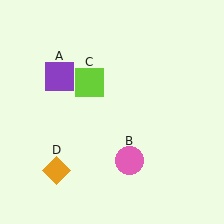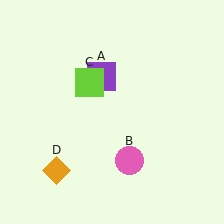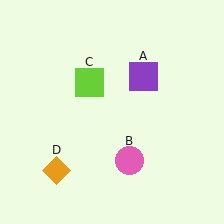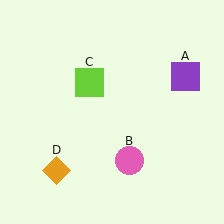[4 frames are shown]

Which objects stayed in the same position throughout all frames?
Pink circle (object B) and lime square (object C) and orange diamond (object D) remained stationary.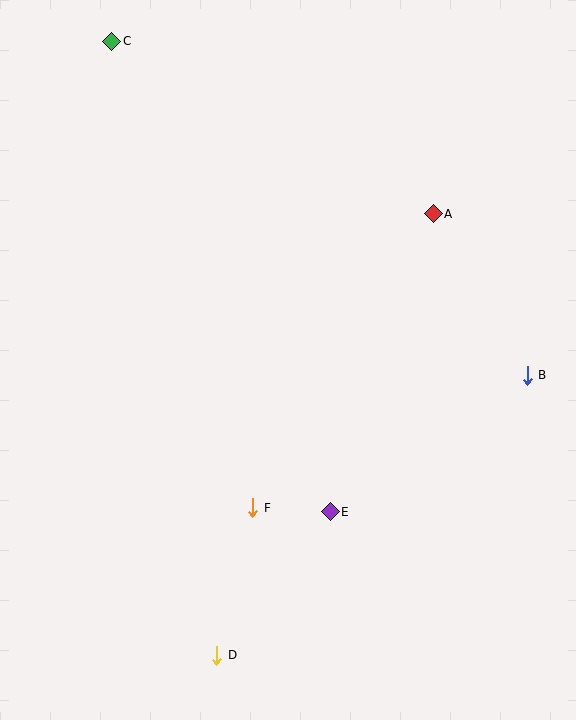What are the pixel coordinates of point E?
Point E is at (330, 512).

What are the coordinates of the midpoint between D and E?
The midpoint between D and E is at (273, 583).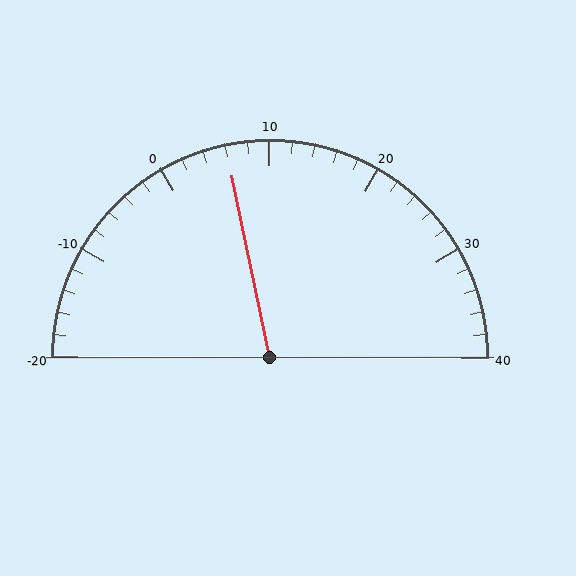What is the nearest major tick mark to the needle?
The nearest major tick mark is 10.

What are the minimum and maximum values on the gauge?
The gauge ranges from -20 to 40.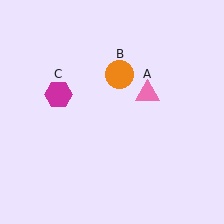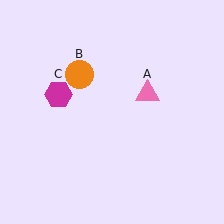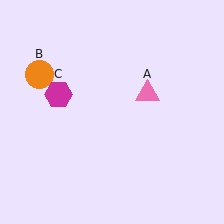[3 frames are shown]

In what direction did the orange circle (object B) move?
The orange circle (object B) moved left.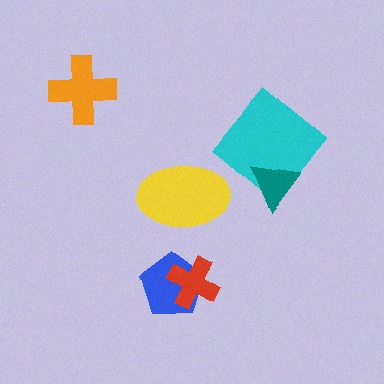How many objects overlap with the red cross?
1 object overlaps with the red cross.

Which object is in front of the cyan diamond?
The teal triangle is in front of the cyan diamond.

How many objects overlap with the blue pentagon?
1 object overlaps with the blue pentagon.